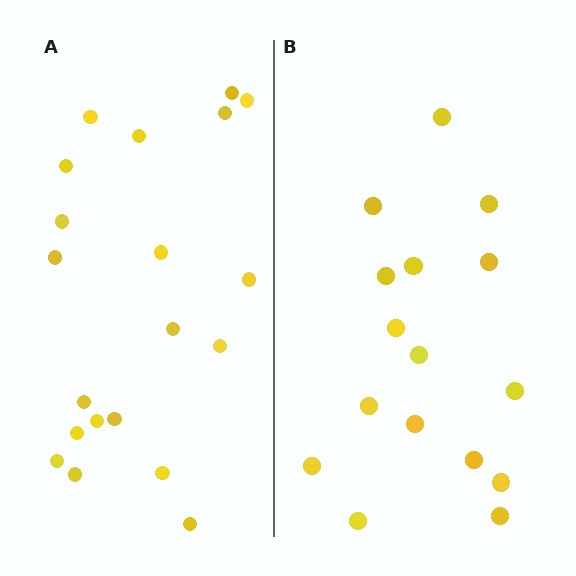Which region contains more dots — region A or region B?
Region A (the left region) has more dots.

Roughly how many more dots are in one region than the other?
Region A has about 4 more dots than region B.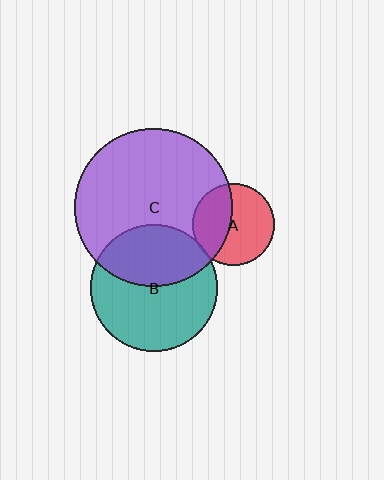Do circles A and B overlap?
Yes.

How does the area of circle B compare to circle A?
Approximately 2.4 times.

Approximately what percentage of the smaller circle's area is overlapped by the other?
Approximately 5%.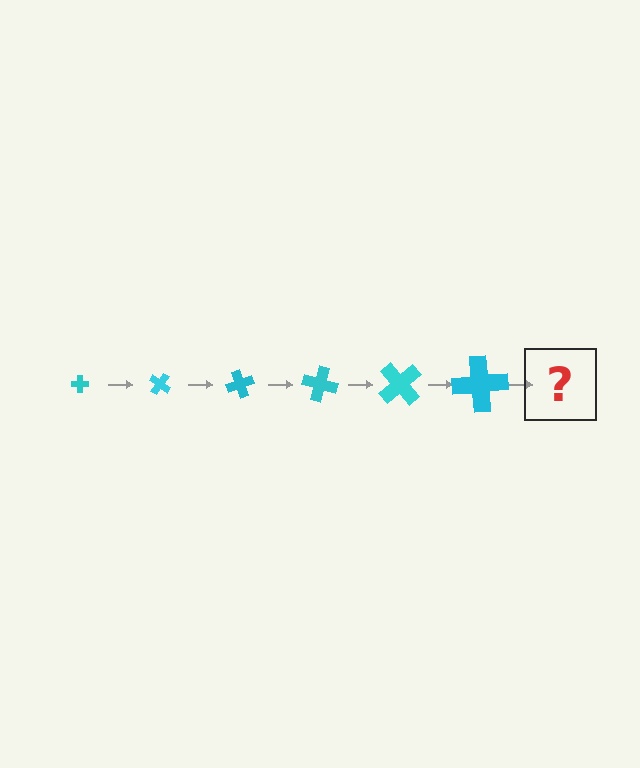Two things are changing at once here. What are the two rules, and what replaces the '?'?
The two rules are that the cross grows larger each step and it rotates 35 degrees each step. The '?' should be a cross, larger than the previous one and rotated 210 degrees from the start.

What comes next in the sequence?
The next element should be a cross, larger than the previous one and rotated 210 degrees from the start.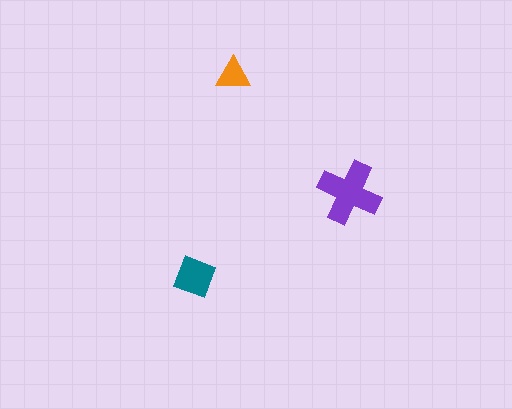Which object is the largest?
The purple cross.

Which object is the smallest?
The orange triangle.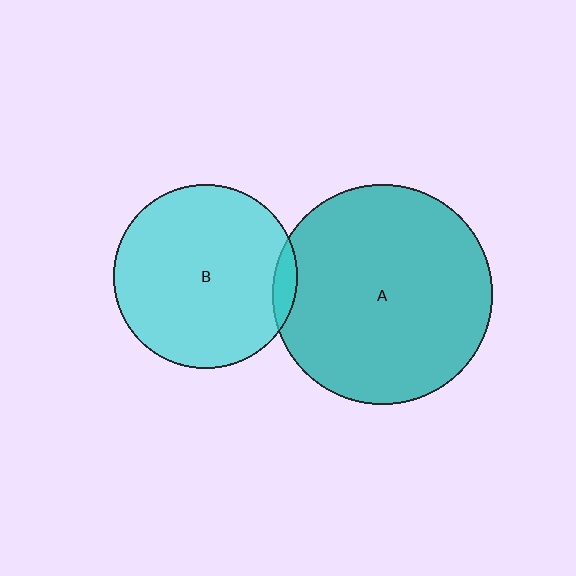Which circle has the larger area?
Circle A (teal).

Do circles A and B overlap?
Yes.